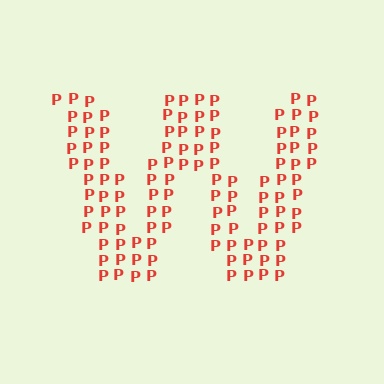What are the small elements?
The small elements are letter P's.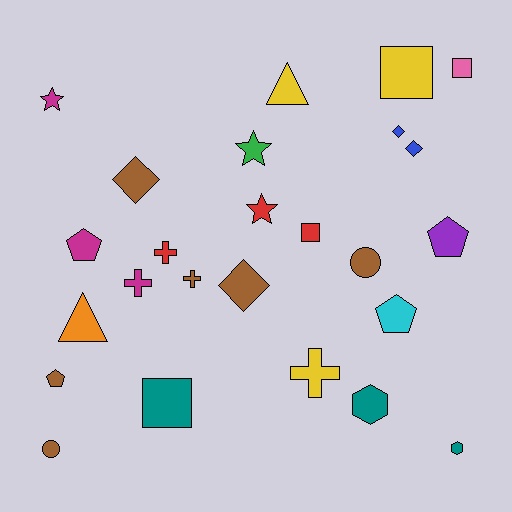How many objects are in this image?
There are 25 objects.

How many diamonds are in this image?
There are 4 diamonds.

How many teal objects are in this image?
There are 3 teal objects.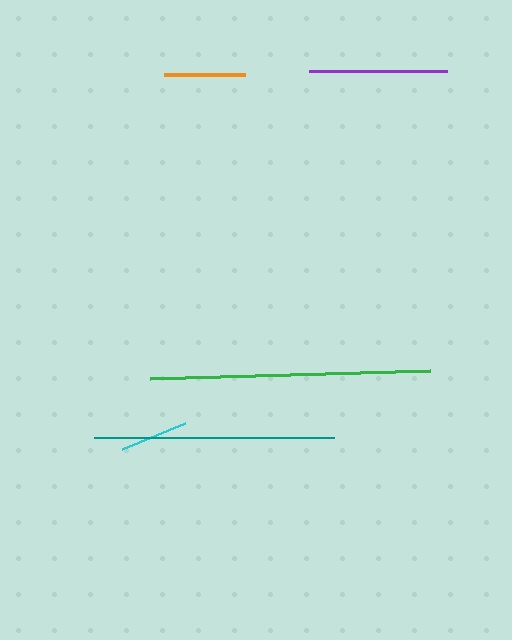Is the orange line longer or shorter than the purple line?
The purple line is longer than the orange line.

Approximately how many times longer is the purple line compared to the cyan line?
The purple line is approximately 2.0 times the length of the cyan line.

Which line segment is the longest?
The green line is the longest at approximately 280 pixels.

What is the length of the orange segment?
The orange segment is approximately 81 pixels long.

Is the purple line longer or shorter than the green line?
The green line is longer than the purple line.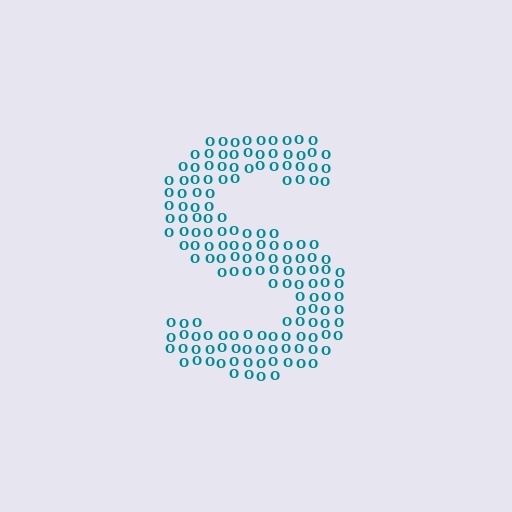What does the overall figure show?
The overall figure shows the letter S.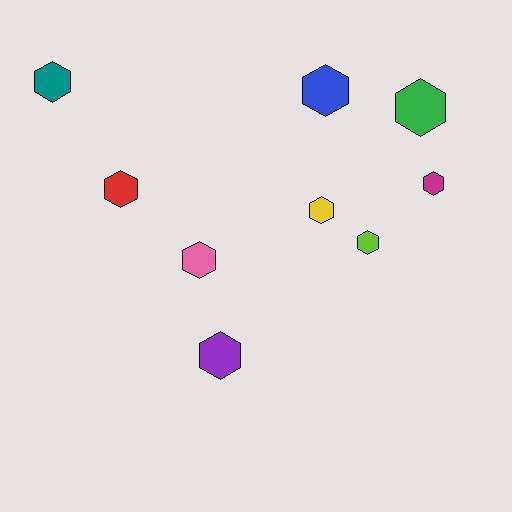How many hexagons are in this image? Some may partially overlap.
There are 9 hexagons.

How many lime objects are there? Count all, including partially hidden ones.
There is 1 lime object.